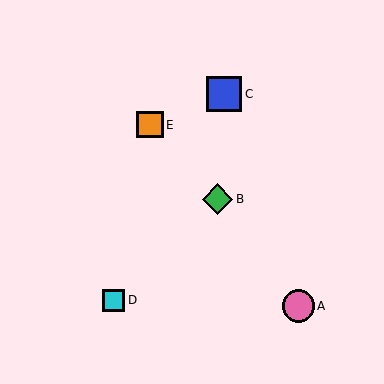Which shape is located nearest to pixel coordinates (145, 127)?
The orange square (labeled E) at (150, 125) is nearest to that location.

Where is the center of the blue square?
The center of the blue square is at (224, 94).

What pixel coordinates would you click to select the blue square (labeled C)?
Click at (224, 94) to select the blue square C.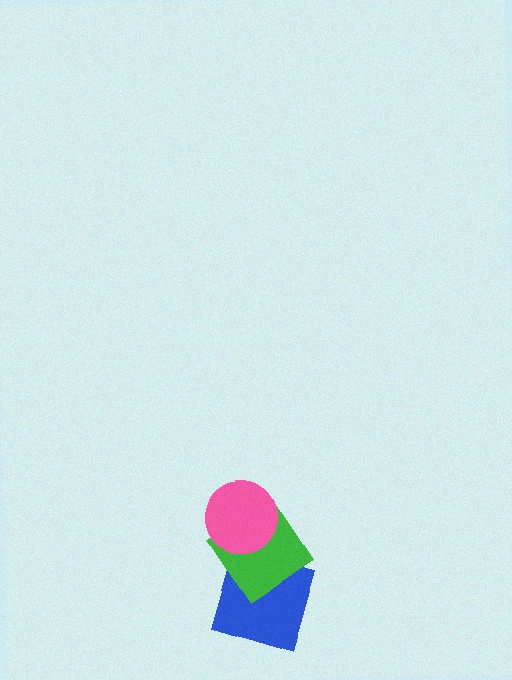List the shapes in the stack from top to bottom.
From top to bottom: the pink circle, the green diamond, the blue square.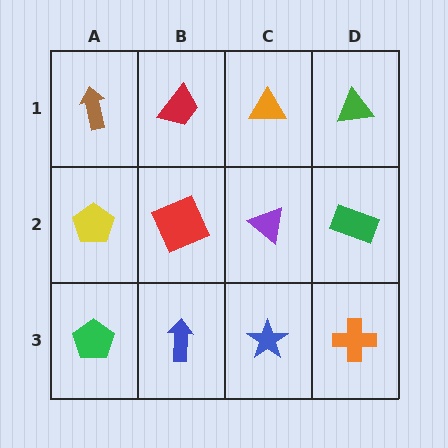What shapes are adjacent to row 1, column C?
A purple triangle (row 2, column C), a red trapezoid (row 1, column B), a green triangle (row 1, column D).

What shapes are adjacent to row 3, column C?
A purple triangle (row 2, column C), a blue arrow (row 3, column B), an orange cross (row 3, column D).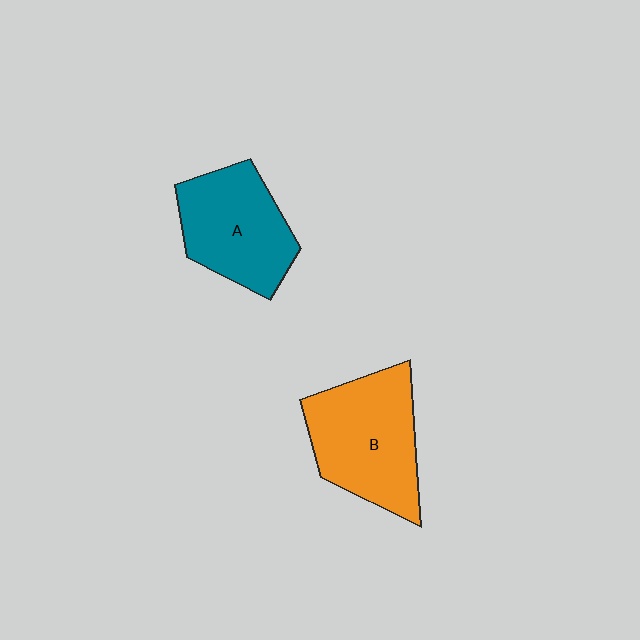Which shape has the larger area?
Shape B (orange).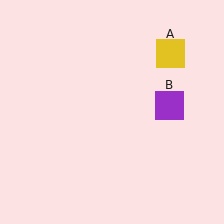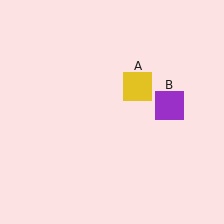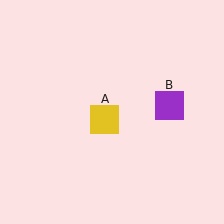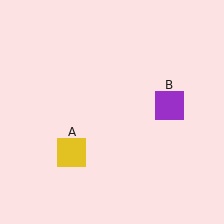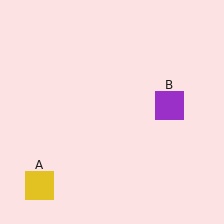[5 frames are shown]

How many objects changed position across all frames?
1 object changed position: yellow square (object A).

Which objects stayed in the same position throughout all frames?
Purple square (object B) remained stationary.